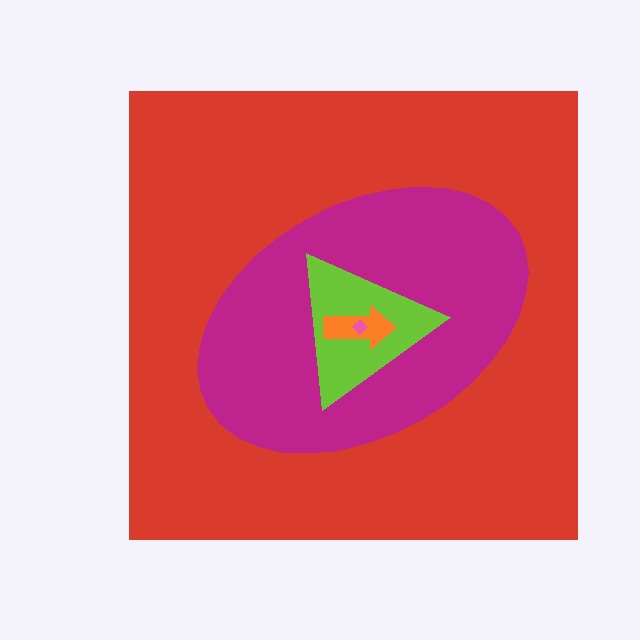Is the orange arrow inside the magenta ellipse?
Yes.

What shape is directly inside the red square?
The magenta ellipse.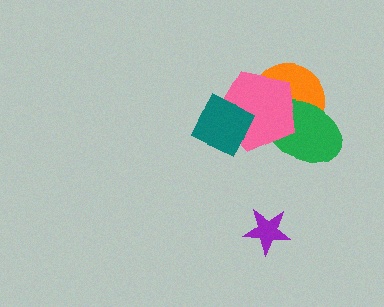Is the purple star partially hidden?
No, no other shape covers it.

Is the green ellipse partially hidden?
Yes, it is partially covered by another shape.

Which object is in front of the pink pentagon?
The teal diamond is in front of the pink pentagon.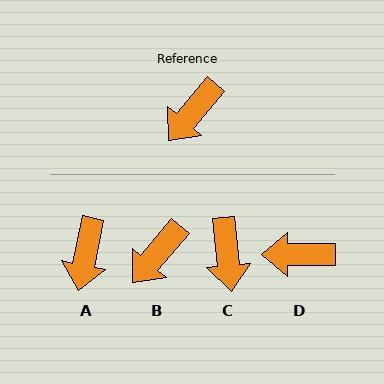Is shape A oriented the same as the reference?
No, it is off by about 29 degrees.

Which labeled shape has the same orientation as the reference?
B.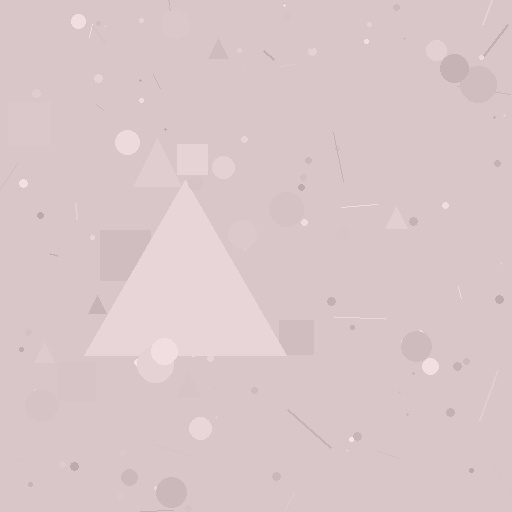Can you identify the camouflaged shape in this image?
The camouflaged shape is a triangle.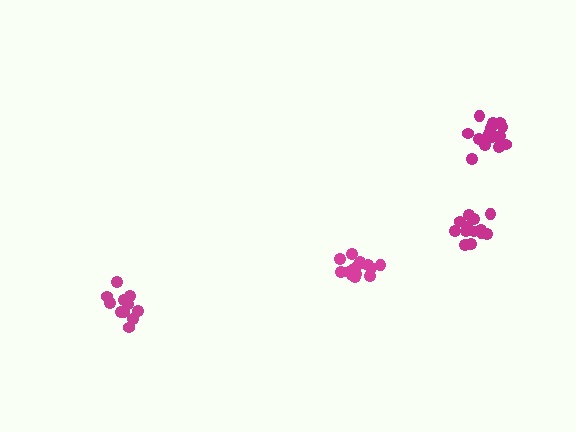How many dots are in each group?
Group 1: 15 dots, Group 2: 13 dots, Group 3: 12 dots, Group 4: 16 dots (56 total).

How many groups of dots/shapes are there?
There are 4 groups.